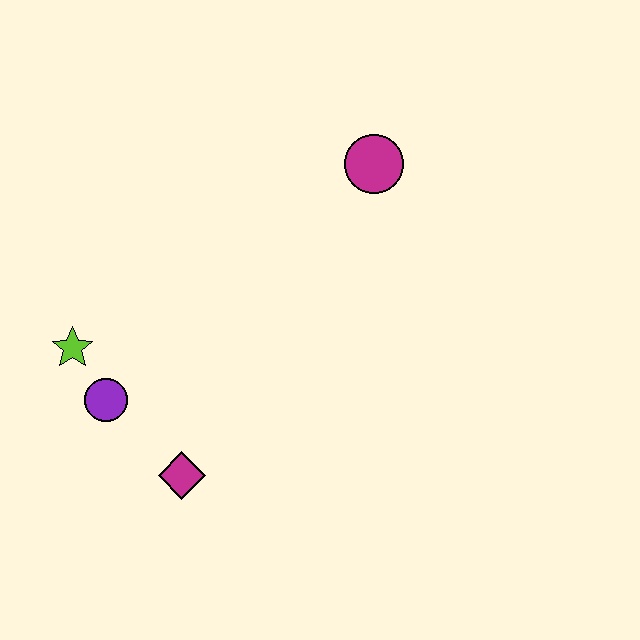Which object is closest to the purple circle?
The lime star is closest to the purple circle.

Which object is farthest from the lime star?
The magenta circle is farthest from the lime star.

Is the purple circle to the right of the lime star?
Yes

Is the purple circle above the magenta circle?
No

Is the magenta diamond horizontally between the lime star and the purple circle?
No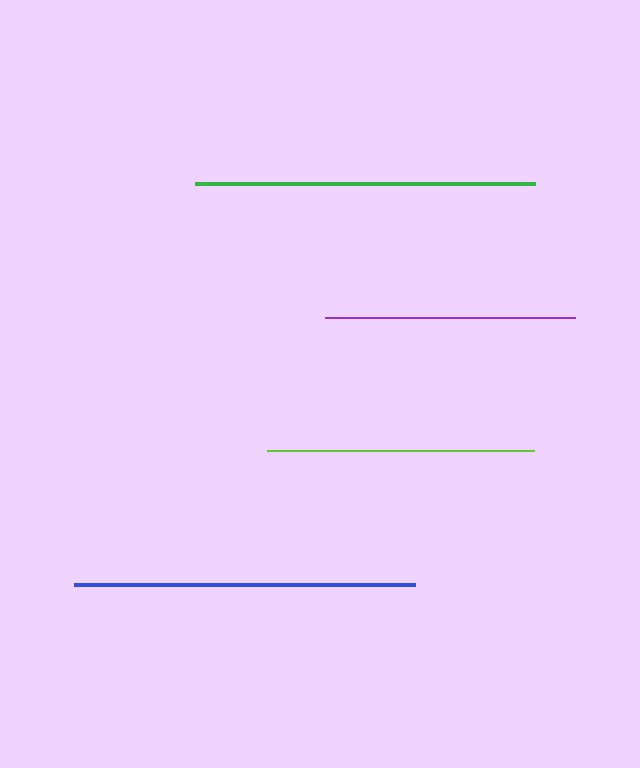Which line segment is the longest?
The blue line is the longest at approximately 341 pixels.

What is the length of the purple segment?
The purple segment is approximately 250 pixels long.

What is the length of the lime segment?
The lime segment is approximately 267 pixels long.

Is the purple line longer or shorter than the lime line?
The lime line is longer than the purple line.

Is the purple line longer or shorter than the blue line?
The blue line is longer than the purple line.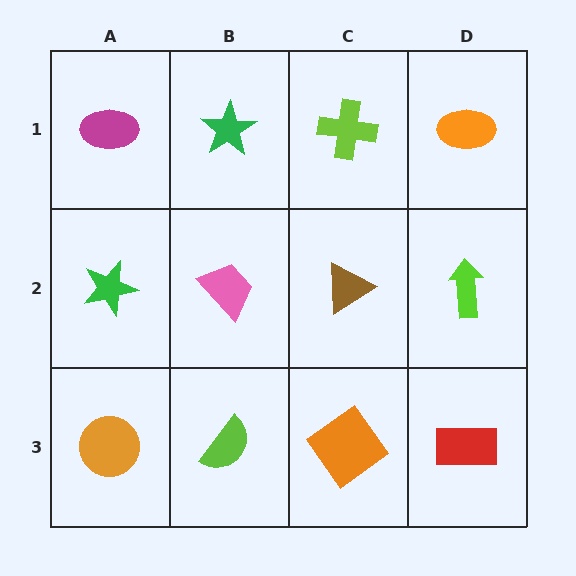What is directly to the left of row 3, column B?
An orange circle.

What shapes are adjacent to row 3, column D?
A lime arrow (row 2, column D), an orange diamond (row 3, column C).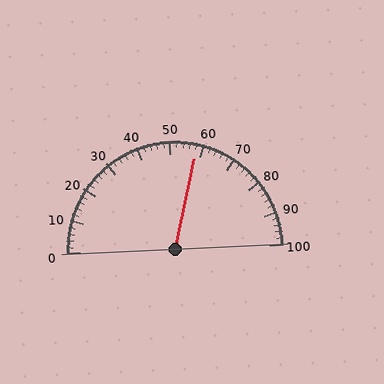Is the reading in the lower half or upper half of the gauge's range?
The reading is in the upper half of the range (0 to 100).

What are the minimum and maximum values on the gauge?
The gauge ranges from 0 to 100.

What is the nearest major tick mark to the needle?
The nearest major tick mark is 60.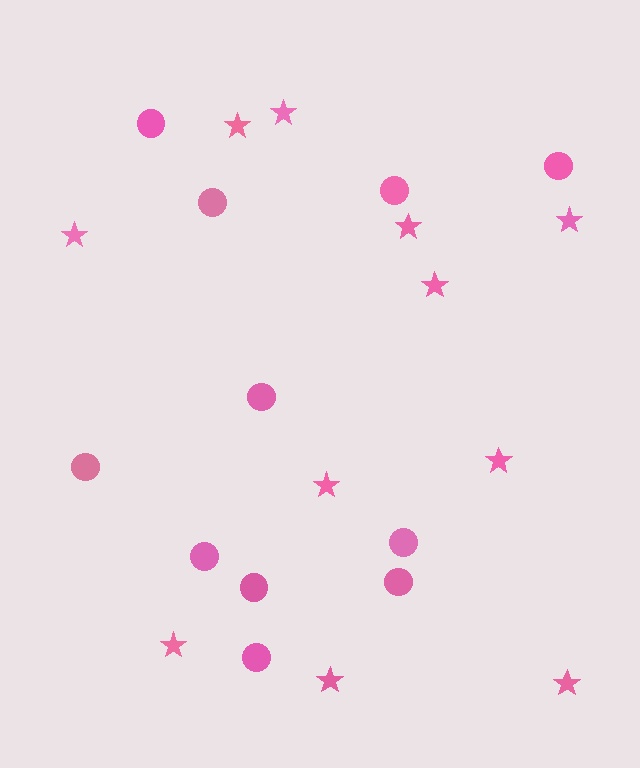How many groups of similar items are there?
There are 2 groups: one group of stars (11) and one group of circles (11).